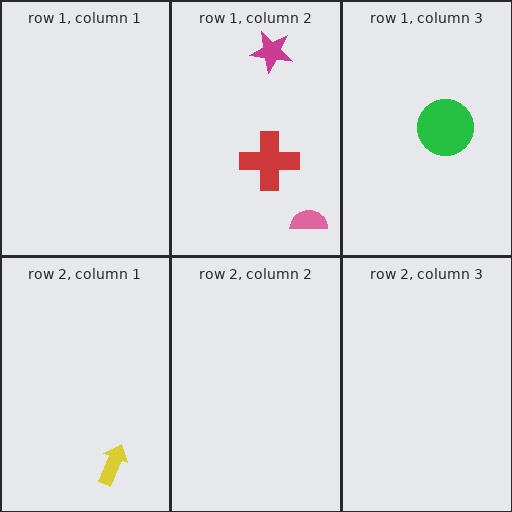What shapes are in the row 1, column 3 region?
The green circle.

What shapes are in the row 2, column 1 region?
The yellow arrow.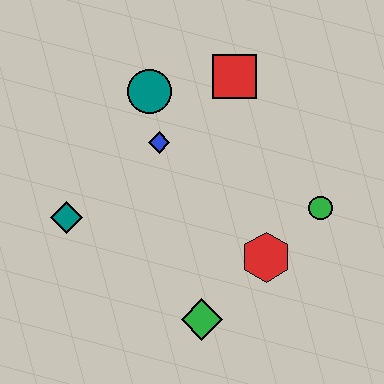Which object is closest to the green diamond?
The red hexagon is closest to the green diamond.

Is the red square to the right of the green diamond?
Yes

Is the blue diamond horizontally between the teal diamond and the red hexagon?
Yes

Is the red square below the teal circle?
No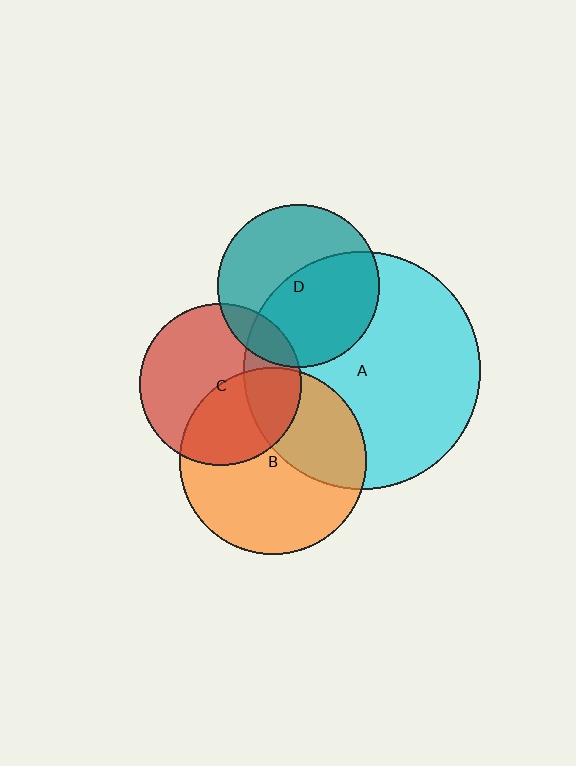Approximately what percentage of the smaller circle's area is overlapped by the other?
Approximately 25%.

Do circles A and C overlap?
Yes.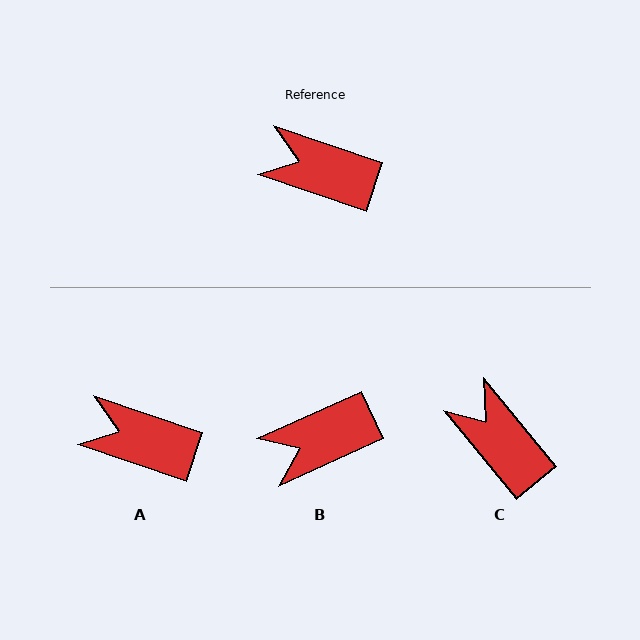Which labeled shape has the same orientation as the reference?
A.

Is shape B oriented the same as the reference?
No, it is off by about 43 degrees.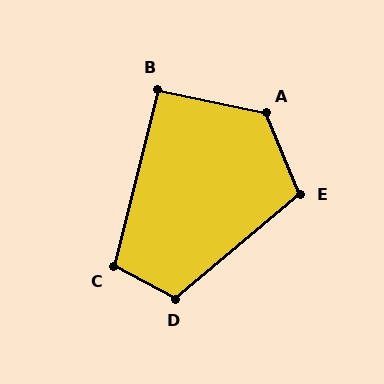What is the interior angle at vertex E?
Approximately 107 degrees (obtuse).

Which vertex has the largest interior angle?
A, at approximately 125 degrees.